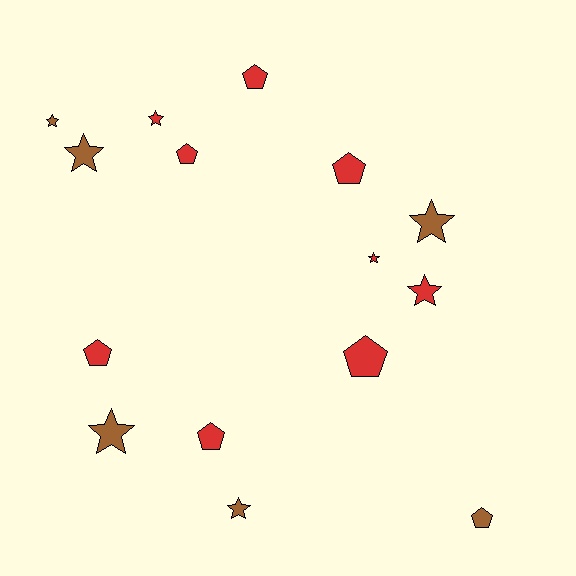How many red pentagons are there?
There are 6 red pentagons.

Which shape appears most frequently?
Star, with 8 objects.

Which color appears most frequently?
Red, with 9 objects.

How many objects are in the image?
There are 15 objects.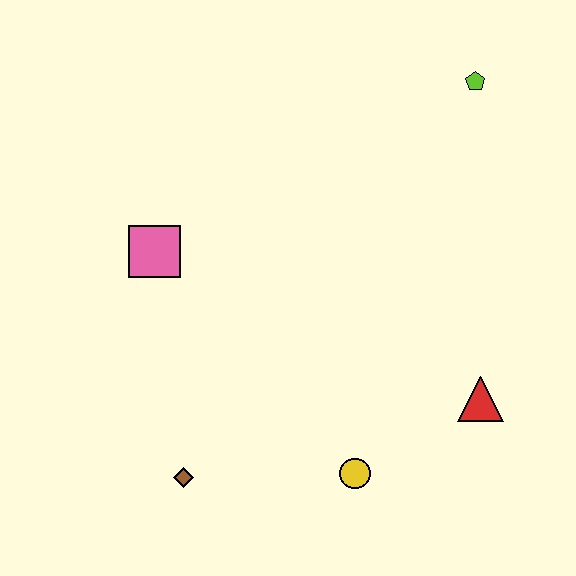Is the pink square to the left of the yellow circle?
Yes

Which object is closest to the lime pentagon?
The red triangle is closest to the lime pentagon.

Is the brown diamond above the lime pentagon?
No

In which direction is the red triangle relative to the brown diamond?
The red triangle is to the right of the brown diamond.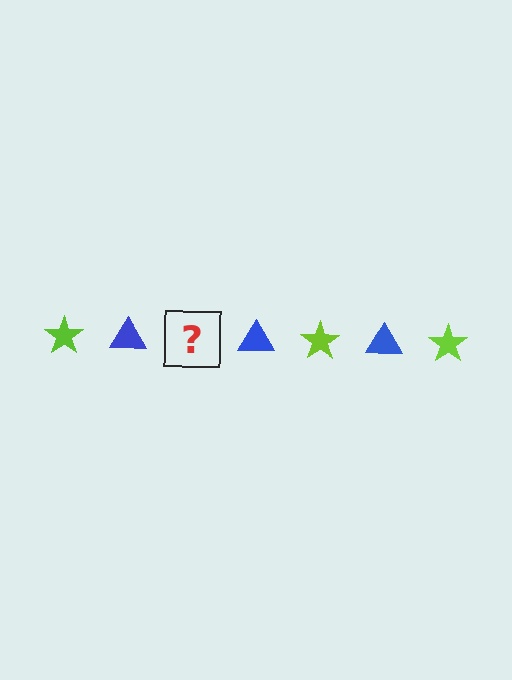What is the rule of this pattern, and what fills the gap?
The rule is that the pattern alternates between lime star and blue triangle. The gap should be filled with a lime star.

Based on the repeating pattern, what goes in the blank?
The blank should be a lime star.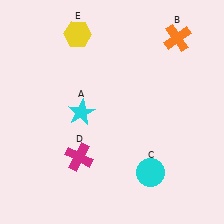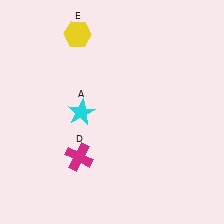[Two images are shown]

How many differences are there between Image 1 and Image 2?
There are 2 differences between the two images.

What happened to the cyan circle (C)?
The cyan circle (C) was removed in Image 2. It was in the bottom-right area of Image 1.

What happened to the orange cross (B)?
The orange cross (B) was removed in Image 2. It was in the top-right area of Image 1.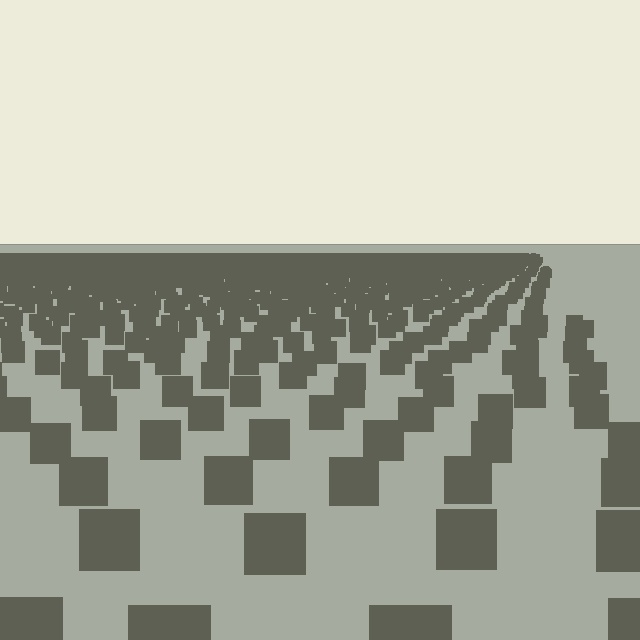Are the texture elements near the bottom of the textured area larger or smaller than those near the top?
Larger. Near the bottom, elements are closer to the viewer and appear at a bigger on-screen size.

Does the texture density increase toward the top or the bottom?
Density increases toward the top.